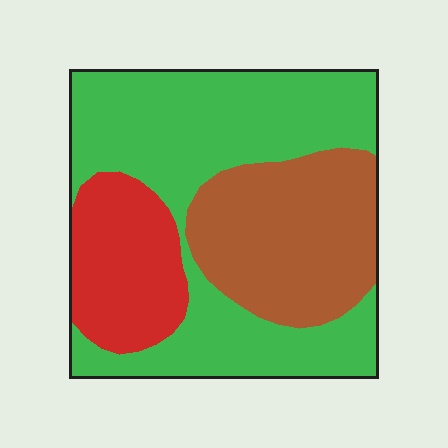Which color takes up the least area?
Red, at roughly 20%.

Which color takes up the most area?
Green, at roughly 55%.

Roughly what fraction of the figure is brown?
Brown covers roughly 30% of the figure.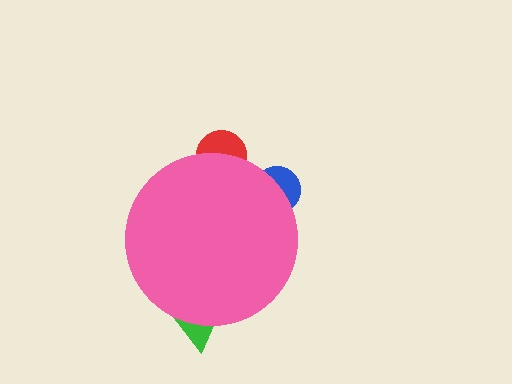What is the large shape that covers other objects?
A pink circle.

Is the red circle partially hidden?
Yes, the red circle is partially hidden behind the pink circle.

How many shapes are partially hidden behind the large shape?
3 shapes are partially hidden.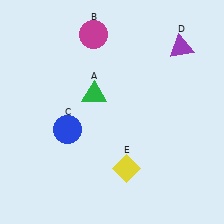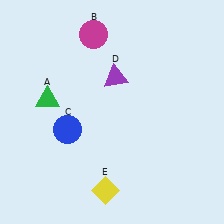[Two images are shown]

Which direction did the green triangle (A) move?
The green triangle (A) moved left.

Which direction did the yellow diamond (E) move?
The yellow diamond (E) moved down.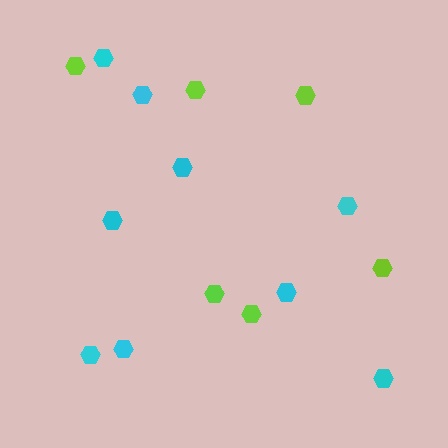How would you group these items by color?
There are 2 groups: one group of lime hexagons (6) and one group of cyan hexagons (9).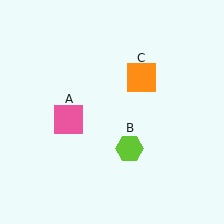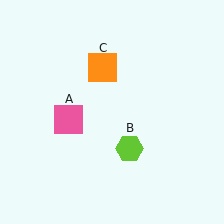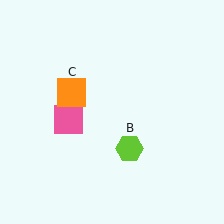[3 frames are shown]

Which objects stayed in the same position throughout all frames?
Pink square (object A) and lime hexagon (object B) remained stationary.